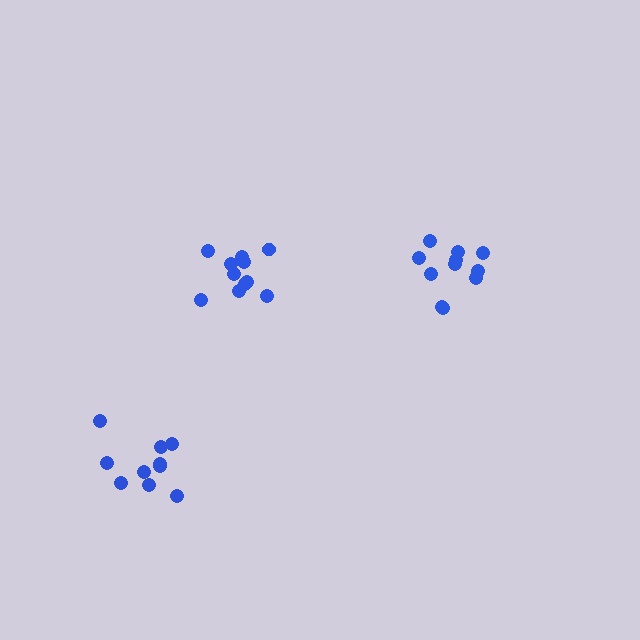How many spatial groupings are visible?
There are 3 spatial groupings.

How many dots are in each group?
Group 1: 11 dots, Group 2: 11 dots, Group 3: 10 dots (32 total).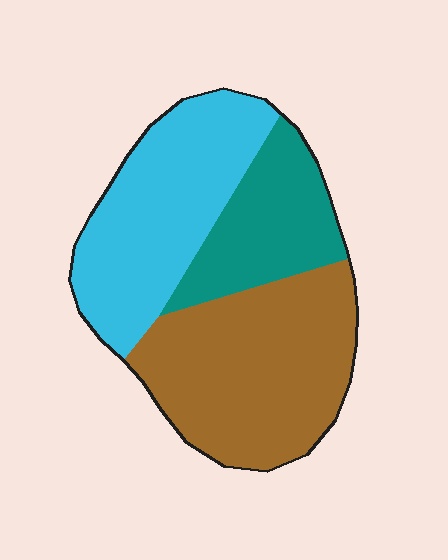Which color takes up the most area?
Brown, at roughly 40%.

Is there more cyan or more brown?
Brown.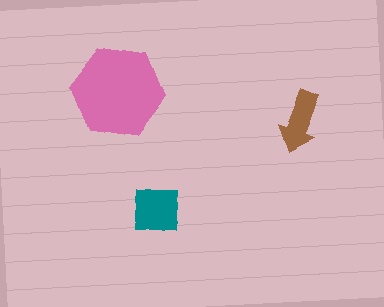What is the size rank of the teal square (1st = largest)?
2nd.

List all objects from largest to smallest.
The pink hexagon, the teal square, the brown arrow.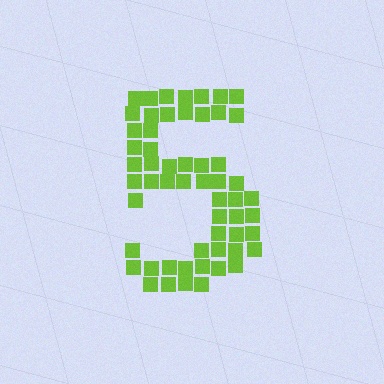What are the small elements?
The small elements are squares.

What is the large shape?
The large shape is the digit 5.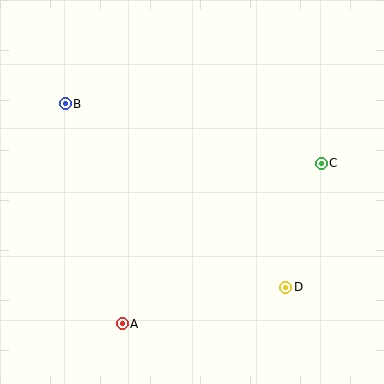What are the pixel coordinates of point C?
Point C is at (321, 163).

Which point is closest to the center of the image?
Point C at (321, 163) is closest to the center.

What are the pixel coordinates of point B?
Point B is at (65, 104).